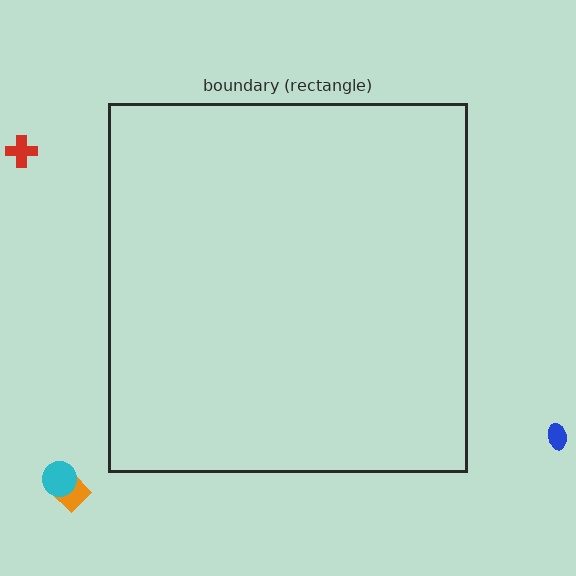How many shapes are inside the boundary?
0 inside, 4 outside.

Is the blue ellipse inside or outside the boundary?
Outside.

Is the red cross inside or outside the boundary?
Outside.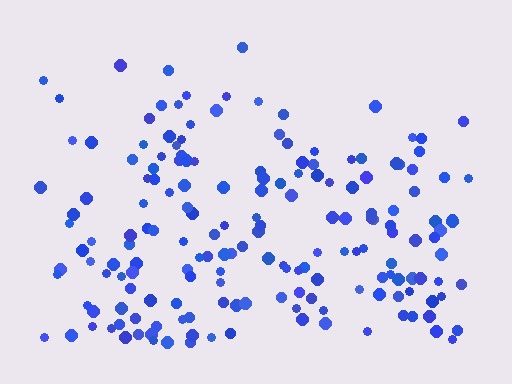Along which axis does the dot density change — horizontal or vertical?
Vertical.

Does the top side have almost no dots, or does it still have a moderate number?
Still a moderate number, just noticeably fewer than the bottom.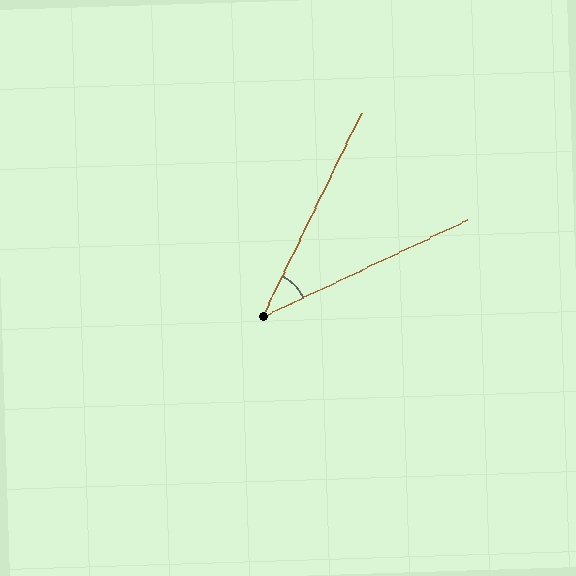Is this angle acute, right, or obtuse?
It is acute.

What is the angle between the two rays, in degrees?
Approximately 39 degrees.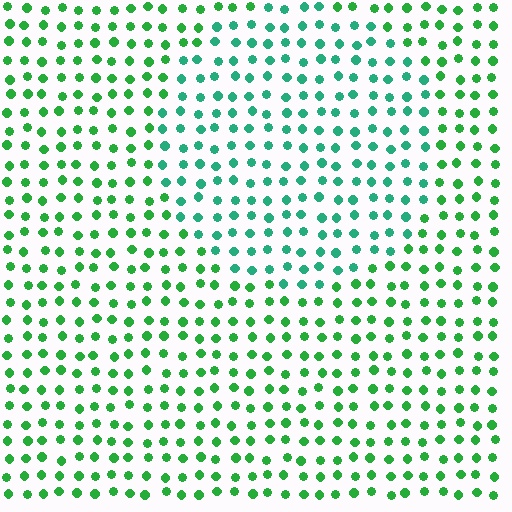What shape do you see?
I see a circle.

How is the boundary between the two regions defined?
The boundary is defined purely by a slight shift in hue (about 31 degrees). Spacing, size, and orientation are identical on both sides.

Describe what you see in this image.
The image is filled with small green elements in a uniform arrangement. A circle-shaped region is visible where the elements are tinted to a slightly different hue, forming a subtle color boundary.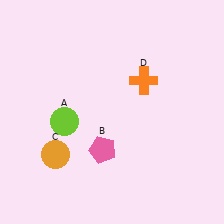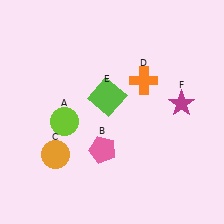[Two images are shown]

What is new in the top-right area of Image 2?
A magenta star (F) was added in the top-right area of Image 2.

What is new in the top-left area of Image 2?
A lime square (E) was added in the top-left area of Image 2.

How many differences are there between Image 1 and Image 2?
There are 2 differences between the two images.